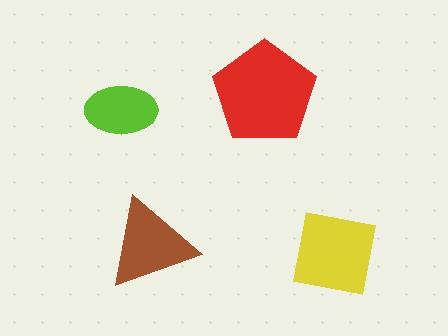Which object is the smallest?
The lime ellipse.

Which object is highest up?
The red pentagon is topmost.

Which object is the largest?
The red pentagon.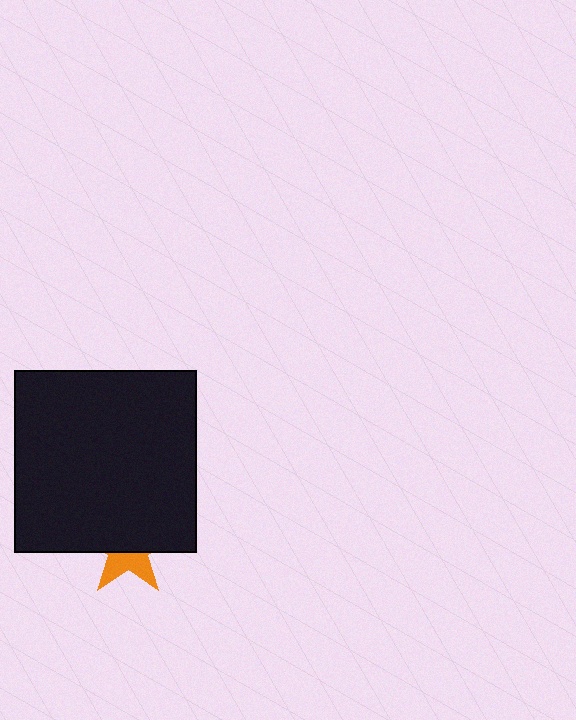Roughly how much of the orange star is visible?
A small part of it is visible (roughly 38%).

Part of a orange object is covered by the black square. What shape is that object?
It is a star.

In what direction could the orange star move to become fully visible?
The orange star could move down. That would shift it out from behind the black square entirely.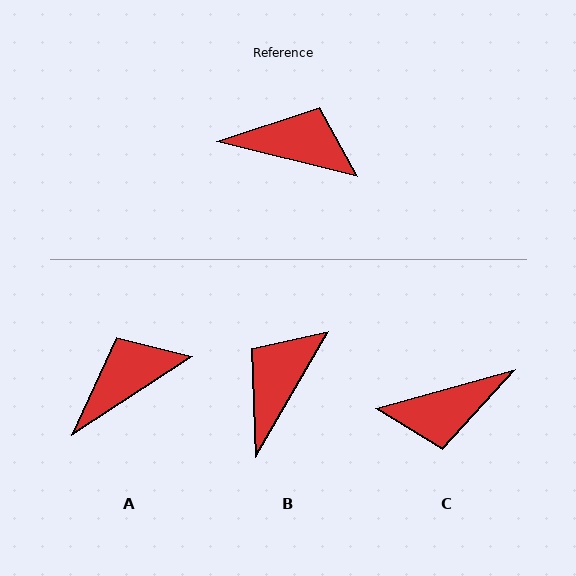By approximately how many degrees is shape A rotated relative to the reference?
Approximately 47 degrees counter-clockwise.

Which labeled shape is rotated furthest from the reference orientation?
C, about 150 degrees away.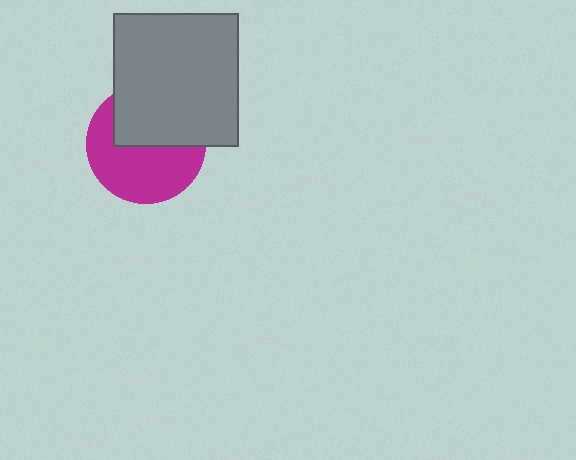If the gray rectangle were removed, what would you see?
You would see the complete magenta circle.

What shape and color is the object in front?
The object in front is a gray rectangle.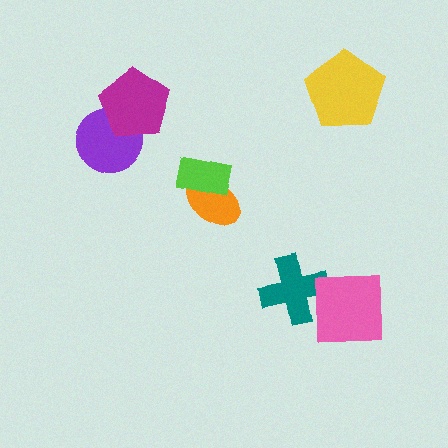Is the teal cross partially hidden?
Yes, it is partially covered by another shape.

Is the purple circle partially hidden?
Yes, it is partially covered by another shape.